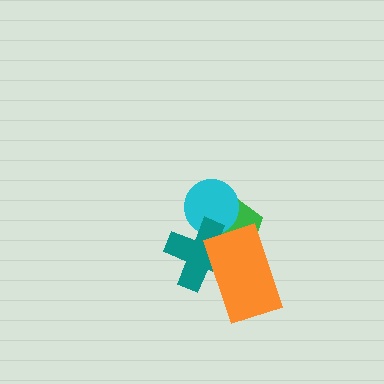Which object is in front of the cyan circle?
The teal cross is in front of the cyan circle.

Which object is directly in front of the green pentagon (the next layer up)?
The cyan circle is directly in front of the green pentagon.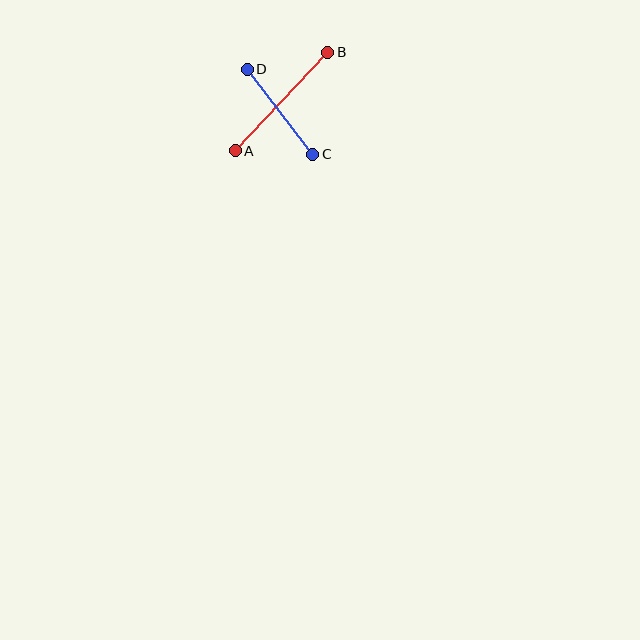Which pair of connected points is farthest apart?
Points A and B are farthest apart.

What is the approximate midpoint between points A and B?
The midpoint is at approximately (282, 101) pixels.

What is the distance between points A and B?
The distance is approximately 135 pixels.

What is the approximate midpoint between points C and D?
The midpoint is at approximately (280, 112) pixels.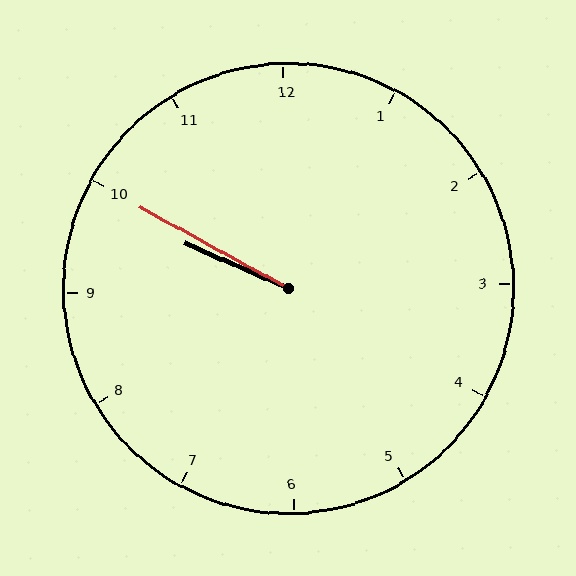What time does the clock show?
9:50.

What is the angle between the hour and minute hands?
Approximately 5 degrees.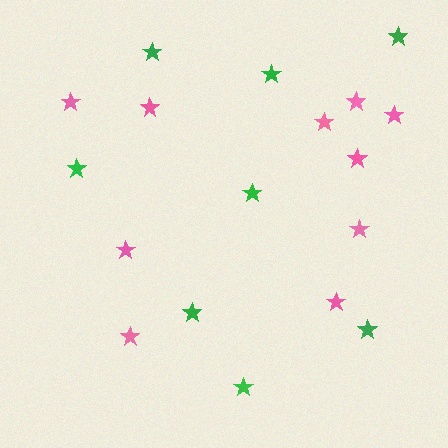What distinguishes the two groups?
There are 2 groups: one group of green stars (8) and one group of pink stars (10).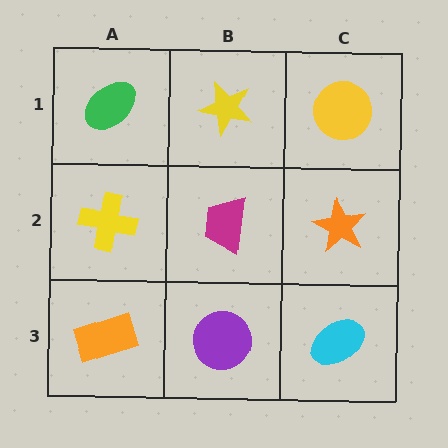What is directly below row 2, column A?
An orange rectangle.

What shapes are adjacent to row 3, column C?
An orange star (row 2, column C), a purple circle (row 3, column B).